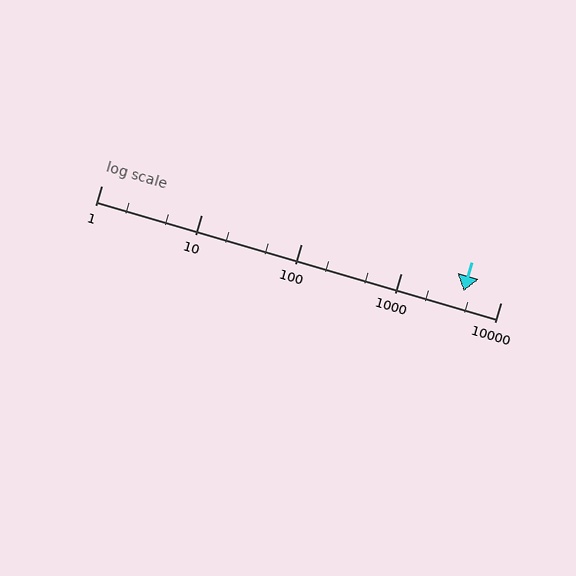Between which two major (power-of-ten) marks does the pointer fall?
The pointer is between 1000 and 10000.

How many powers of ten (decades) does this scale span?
The scale spans 4 decades, from 1 to 10000.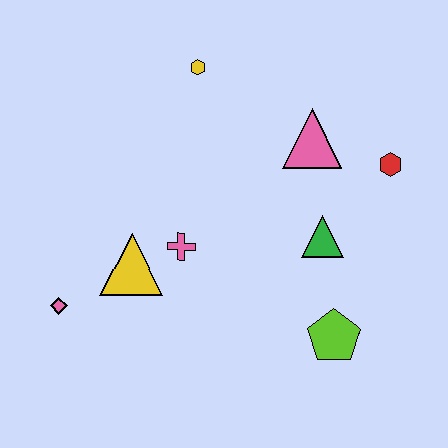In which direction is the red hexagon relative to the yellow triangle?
The red hexagon is to the right of the yellow triangle.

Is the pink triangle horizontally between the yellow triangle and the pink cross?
No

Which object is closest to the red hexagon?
The pink triangle is closest to the red hexagon.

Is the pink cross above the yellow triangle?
Yes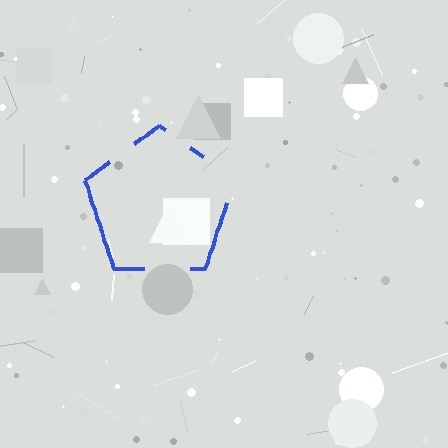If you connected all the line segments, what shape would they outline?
They would outline a pentagon.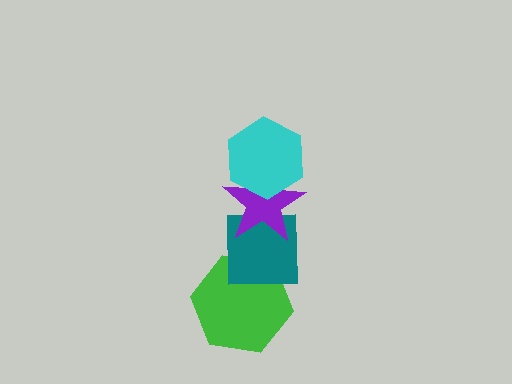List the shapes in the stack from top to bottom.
From top to bottom: the cyan hexagon, the purple star, the teal square, the green hexagon.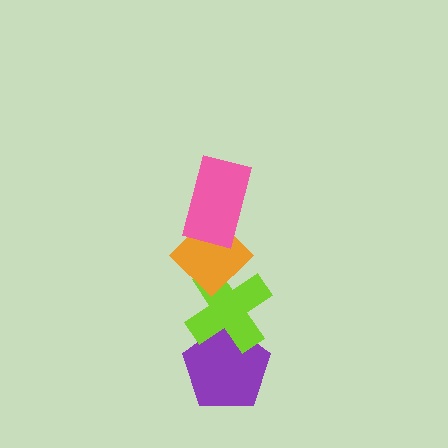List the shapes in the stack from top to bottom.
From top to bottom: the pink rectangle, the orange diamond, the lime cross, the purple pentagon.